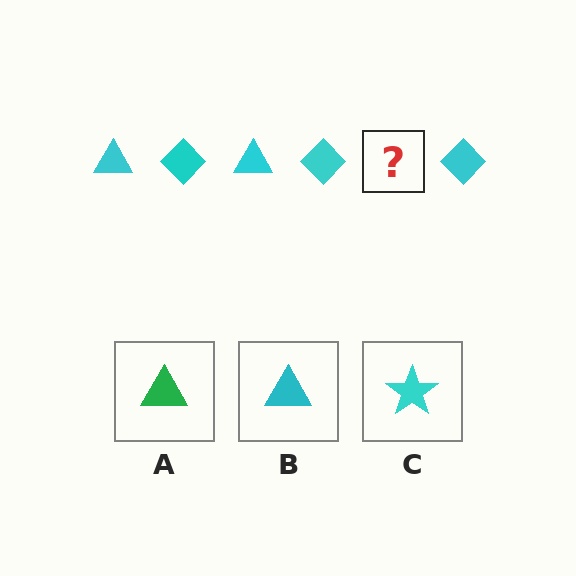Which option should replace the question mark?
Option B.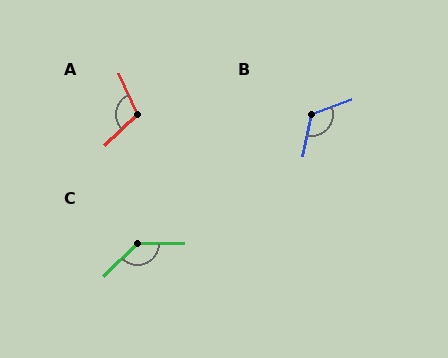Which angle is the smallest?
A, at approximately 110 degrees.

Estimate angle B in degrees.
Approximately 122 degrees.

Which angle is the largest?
C, at approximately 135 degrees.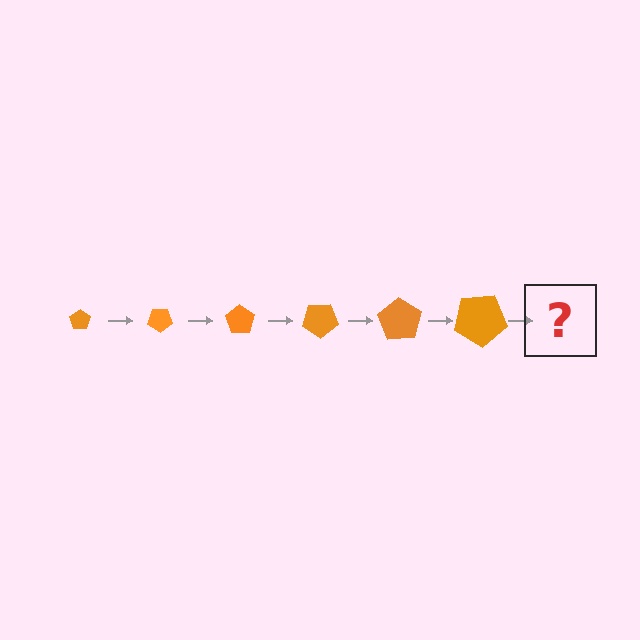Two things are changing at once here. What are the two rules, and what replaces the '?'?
The two rules are that the pentagon grows larger each step and it rotates 35 degrees each step. The '?' should be a pentagon, larger than the previous one and rotated 210 degrees from the start.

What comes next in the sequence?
The next element should be a pentagon, larger than the previous one and rotated 210 degrees from the start.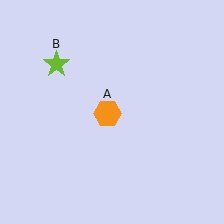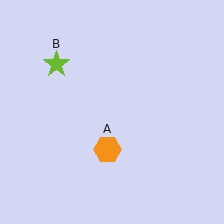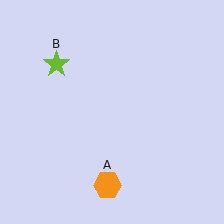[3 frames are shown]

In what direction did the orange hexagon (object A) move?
The orange hexagon (object A) moved down.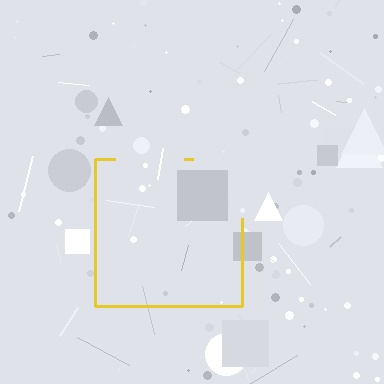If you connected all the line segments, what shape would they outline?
They would outline a square.